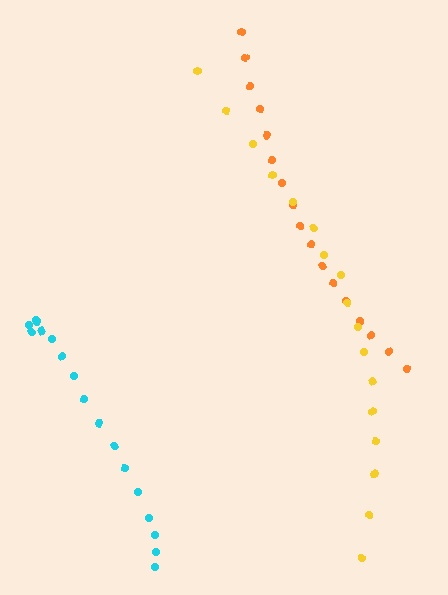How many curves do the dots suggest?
There are 3 distinct paths.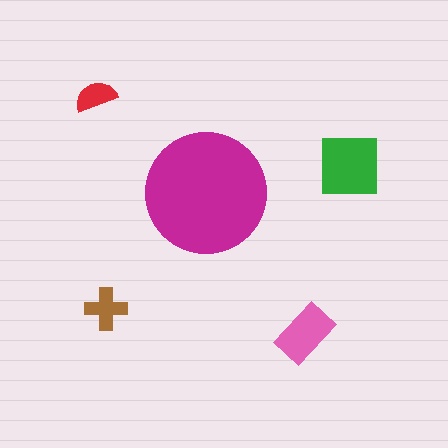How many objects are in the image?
There are 5 objects in the image.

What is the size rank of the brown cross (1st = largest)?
4th.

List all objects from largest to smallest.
The magenta circle, the green square, the pink rectangle, the brown cross, the red semicircle.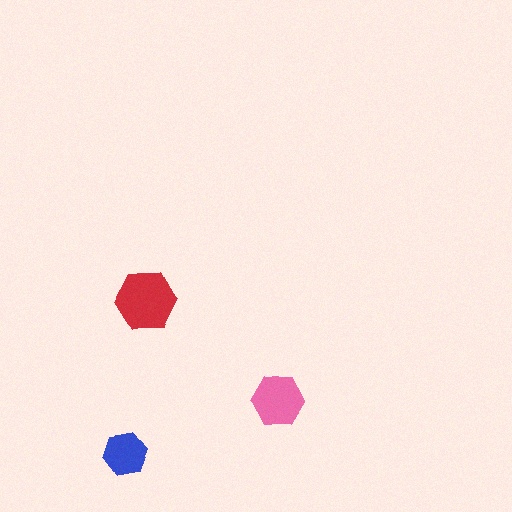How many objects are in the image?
There are 3 objects in the image.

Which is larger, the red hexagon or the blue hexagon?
The red one.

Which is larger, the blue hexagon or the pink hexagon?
The pink one.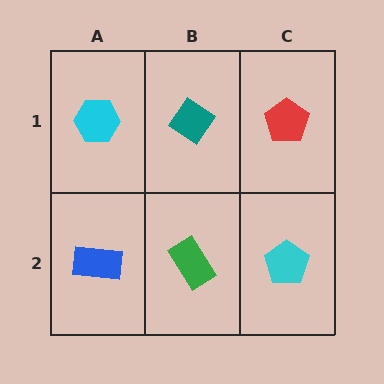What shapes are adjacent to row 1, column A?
A blue rectangle (row 2, column A), a teal diamond (row 1, column B).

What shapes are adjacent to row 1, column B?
A green rectangle (row 2, column B), a cyan hexagon (row 1, column A), a red pentagon (row 1, column C).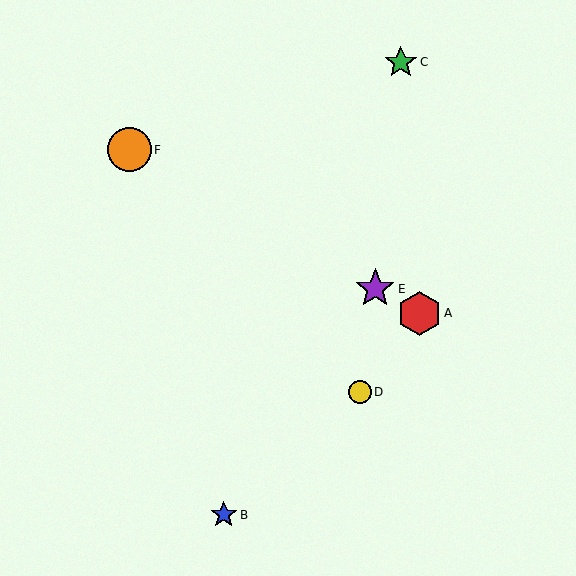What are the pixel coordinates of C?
Object C is at (401, 62).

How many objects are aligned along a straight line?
3 objects (A, E, F) are aligned along a straight line.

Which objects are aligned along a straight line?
Objects A, E, F are aligned along a straight line.